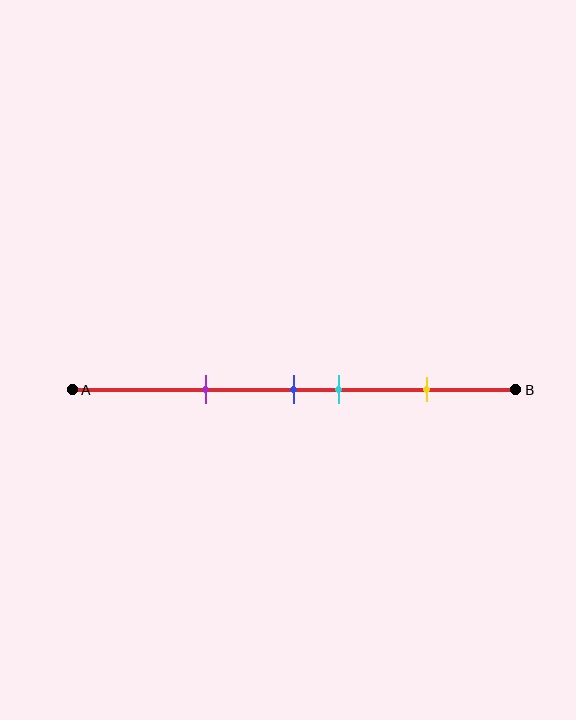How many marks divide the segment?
There are 4 marks dividing the segment.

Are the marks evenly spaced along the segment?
No, the marks are not evenly spaced.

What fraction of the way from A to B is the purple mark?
The purple mark is approximately 30% (0.3) of the way from A to B.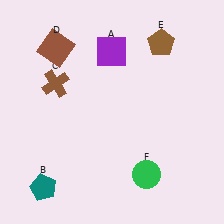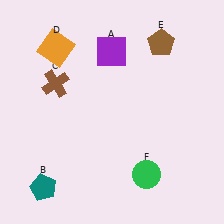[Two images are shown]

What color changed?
The square (D) changed from brown in Image 1 to orange in Image 2.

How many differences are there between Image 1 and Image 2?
There is 1 difference between the two images.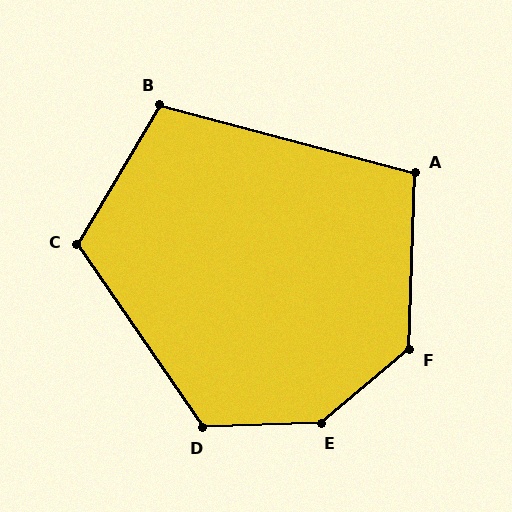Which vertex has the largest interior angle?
E, at approximately 142 degrees.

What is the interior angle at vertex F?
Approximately 132 degrees (obtuse).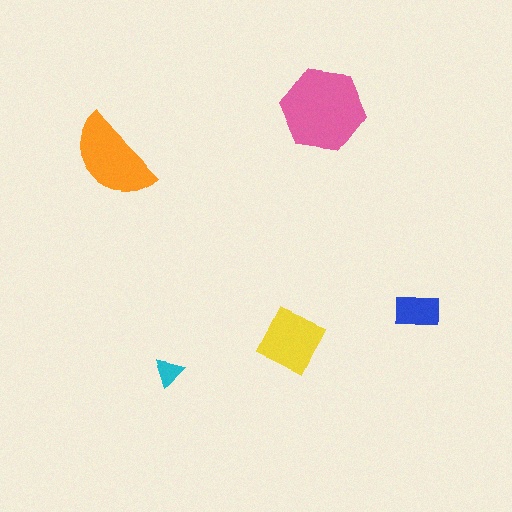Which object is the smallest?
The cyan triangle.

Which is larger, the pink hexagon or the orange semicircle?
The pink hexagon.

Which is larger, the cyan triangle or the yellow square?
The yellow square.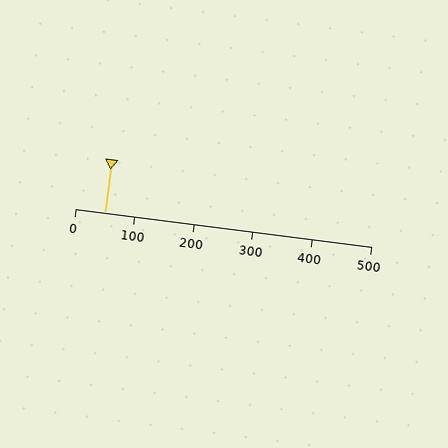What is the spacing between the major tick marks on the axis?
The major ticks are spaced 100 apart.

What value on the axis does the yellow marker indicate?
The marker indicates approximately 50.